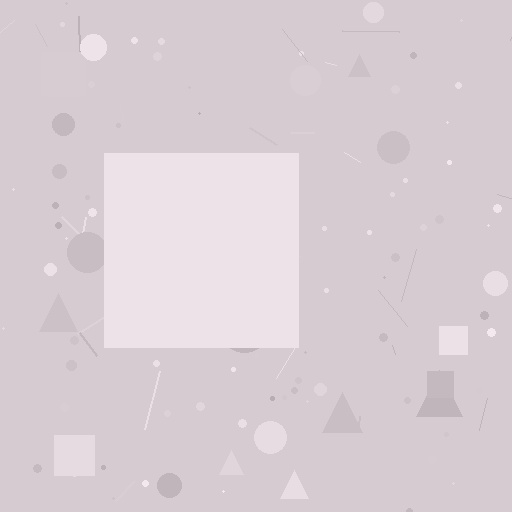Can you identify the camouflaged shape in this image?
The camouflaged shape is a square.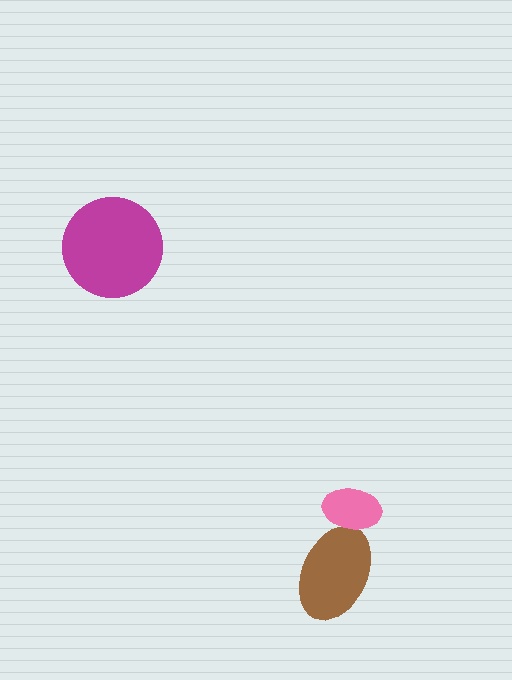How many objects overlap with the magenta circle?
0 objects overlap with the magenta circle.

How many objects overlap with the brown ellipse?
1 object overlaps with the brown ellipse.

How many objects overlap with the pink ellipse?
1 object overlaps with the pink ellipse.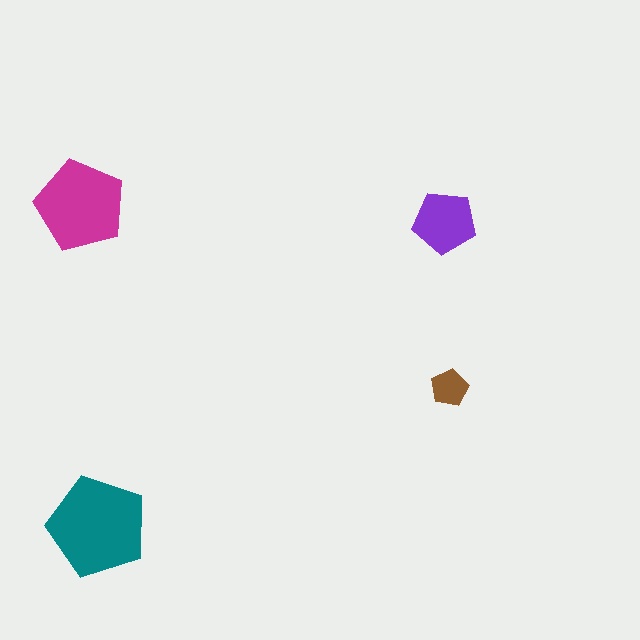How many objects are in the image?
There are 4 objects in the image.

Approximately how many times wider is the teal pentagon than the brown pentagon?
About 2.5 times wider.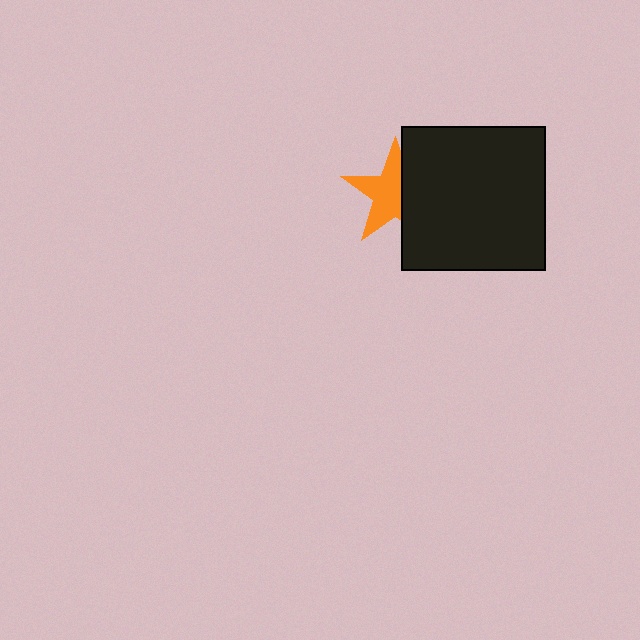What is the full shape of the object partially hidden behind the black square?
The partially hidden object is an orange star.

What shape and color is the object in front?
The object in front is a black square.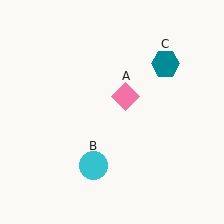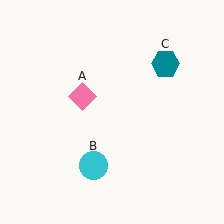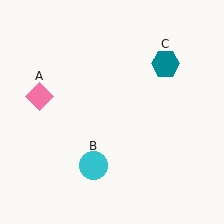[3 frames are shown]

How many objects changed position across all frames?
1 object changed position: pink diamond (object A).